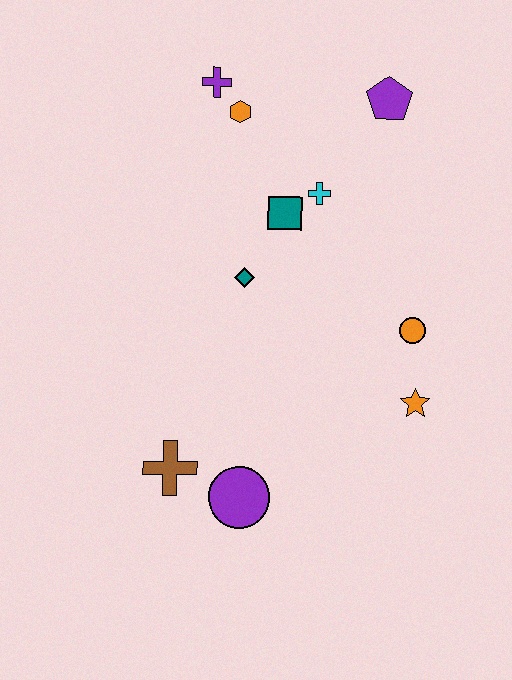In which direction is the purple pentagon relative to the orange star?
The purple pentagon is above the orange star.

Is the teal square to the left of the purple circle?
No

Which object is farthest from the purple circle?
The purple pentagon is farthest from the purple circle.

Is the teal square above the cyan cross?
No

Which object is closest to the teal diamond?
The teal square is closest to the teal diamond.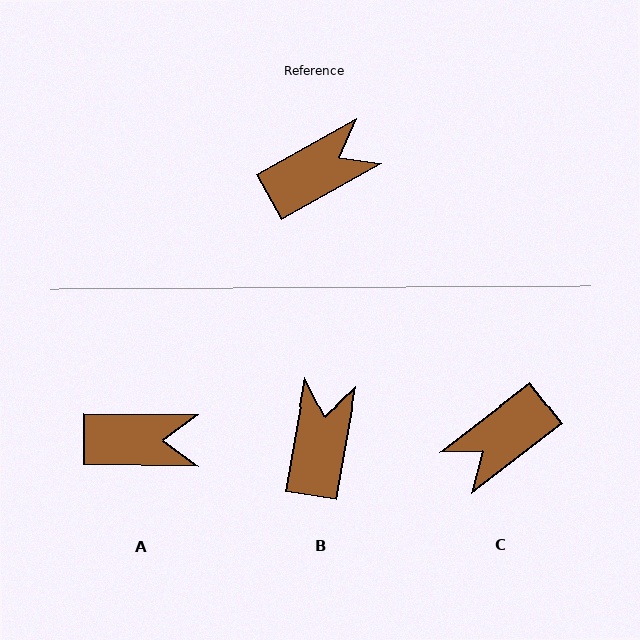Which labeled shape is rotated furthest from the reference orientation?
C, about 171 degrees away.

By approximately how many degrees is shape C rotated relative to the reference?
Approximately 171 degrees clockwise.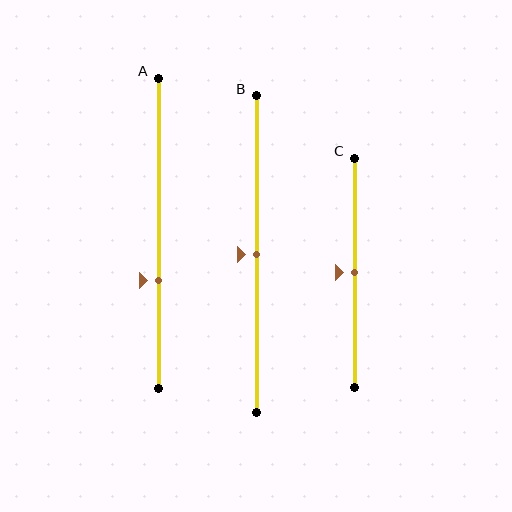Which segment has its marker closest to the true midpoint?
Segment B has its marker closest to the true midpoint.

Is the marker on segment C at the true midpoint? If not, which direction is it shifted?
Yes, the marker on segment C is at the true midpoint.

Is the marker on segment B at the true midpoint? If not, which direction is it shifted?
Yes, the marker on segment B is at the true midpoint.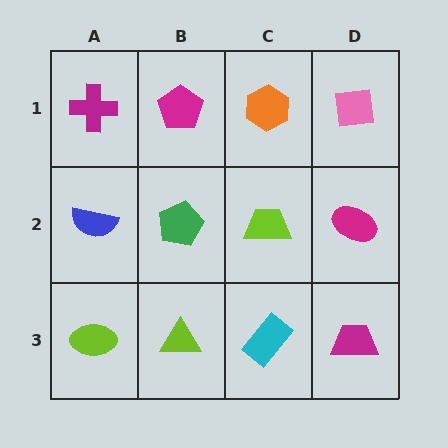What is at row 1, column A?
A magenta cross.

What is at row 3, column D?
A magenta trapezoid.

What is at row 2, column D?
A magenta ellipse.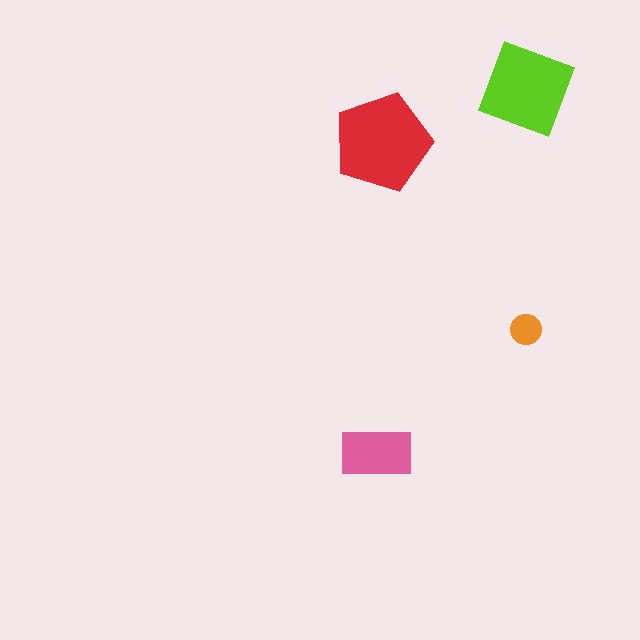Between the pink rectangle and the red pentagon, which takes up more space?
The red pentagon.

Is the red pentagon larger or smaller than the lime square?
Larger.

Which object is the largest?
The red pentagon.